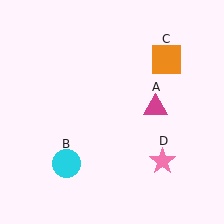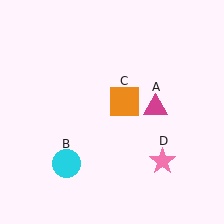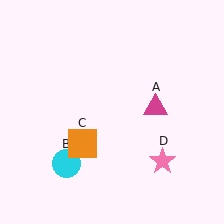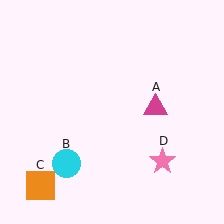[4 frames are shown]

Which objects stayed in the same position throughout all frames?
Magenta triangle (object A) and cyan circle (object B) and pink star (object D) remained stationary.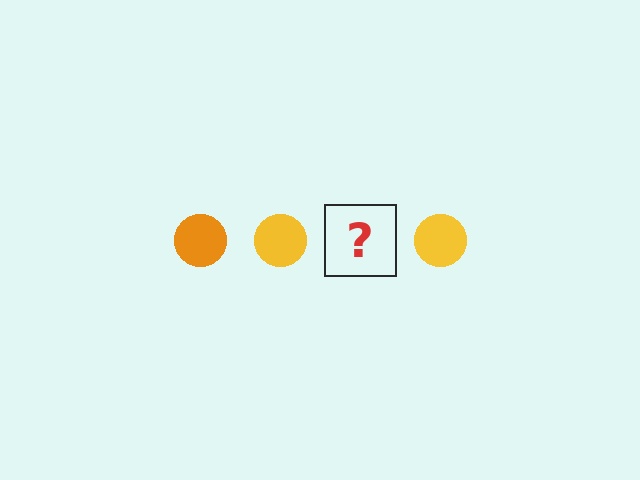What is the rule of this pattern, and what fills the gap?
The rule is that the pattern cycles through orange, yellow circles. The gap should be filled with an orange circle.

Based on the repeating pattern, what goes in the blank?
The blank should be an orange circle.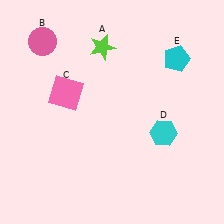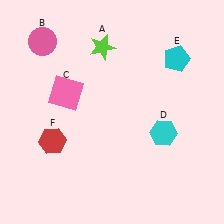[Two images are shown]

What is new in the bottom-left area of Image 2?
A red hexagon (F) was added in the bottom-left area of Image 2.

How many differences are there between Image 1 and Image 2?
There is 1 difference between the two images.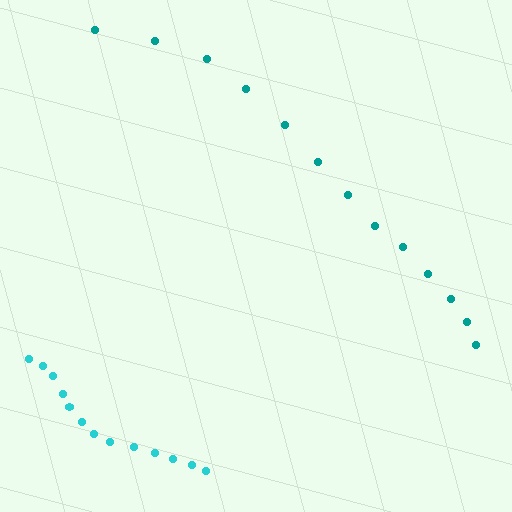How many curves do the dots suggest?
There are 2 distinct paths.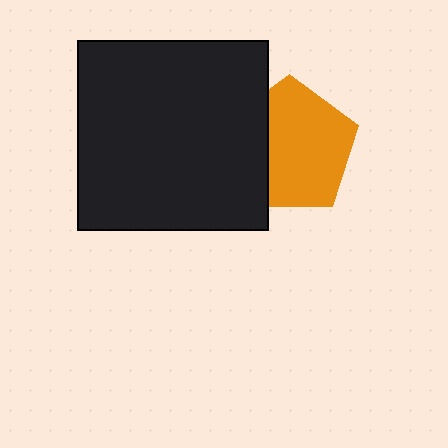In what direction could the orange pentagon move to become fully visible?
The orange pentagon could move right. That would shift it out from behind the black square entirely.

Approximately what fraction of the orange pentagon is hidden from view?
Roughly 31% of the orange pentagon is hidden behind the black square.